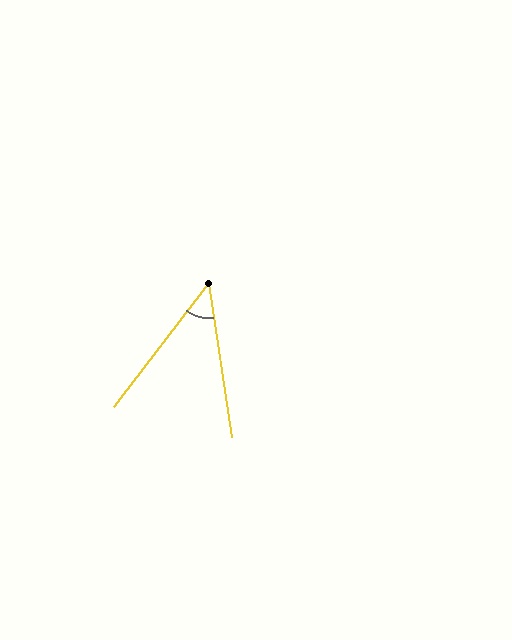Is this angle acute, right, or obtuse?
It is acute.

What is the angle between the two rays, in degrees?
Approximately 46 degrees.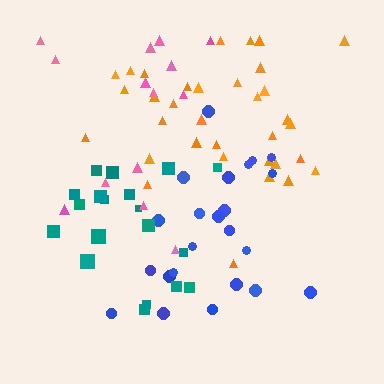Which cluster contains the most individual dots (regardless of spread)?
Orange (34).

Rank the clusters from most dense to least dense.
orange, teal, blue, pink.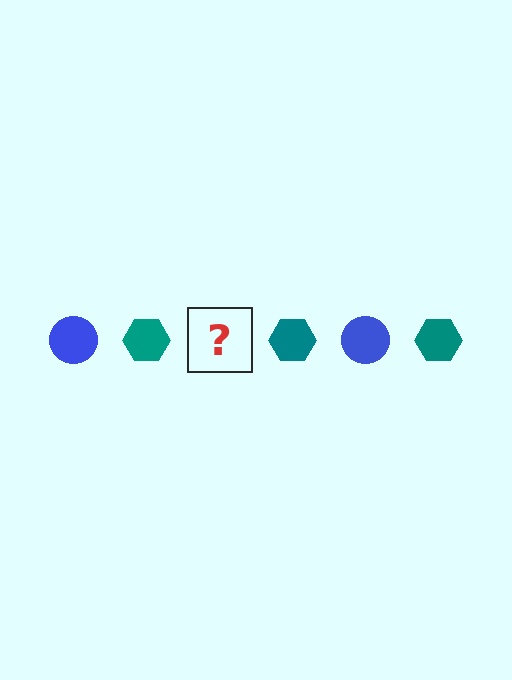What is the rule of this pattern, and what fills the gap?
The rule is that the pattern alternates between blue circle and teal hexagon. The gap should be filled with a blue circle.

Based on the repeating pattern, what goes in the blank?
The blank should be a blue circle.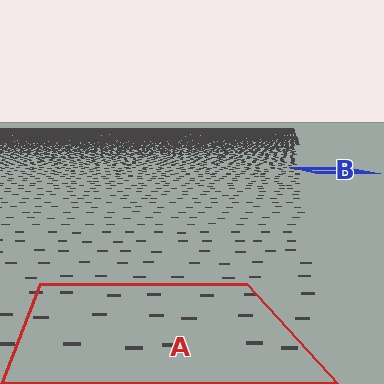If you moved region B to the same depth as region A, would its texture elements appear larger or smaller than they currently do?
They would appear larger. At a closer depth, the same texture elements are projected at a bigger on-screen size.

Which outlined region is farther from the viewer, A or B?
Region B is farther from the viewer — the texture elements inside it appear smaller and more densely packed.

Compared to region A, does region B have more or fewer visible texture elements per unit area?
Region B has more texture elements per unit area — they are packed more densely because it is farther away.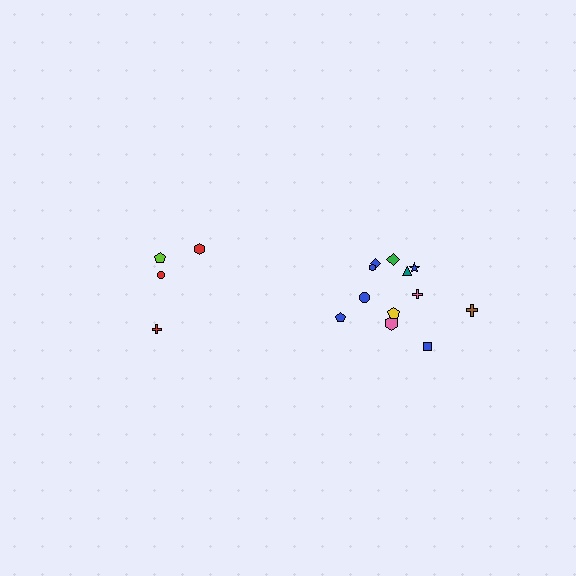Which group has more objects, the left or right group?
The right group.